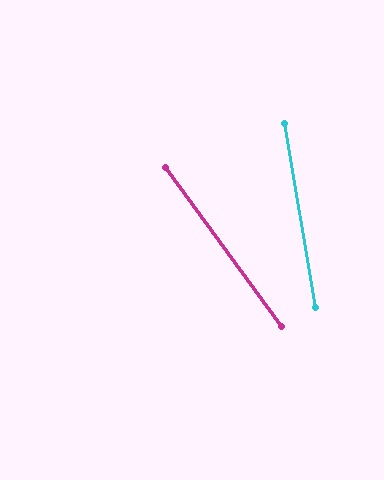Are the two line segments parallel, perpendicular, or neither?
Neither parallel nor perpendicular — they differ by about 26°.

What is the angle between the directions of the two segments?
Approximately 26 degrees.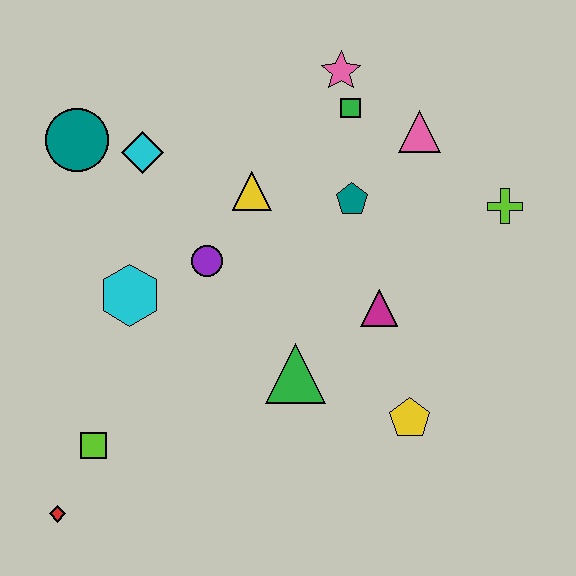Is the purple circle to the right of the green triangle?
No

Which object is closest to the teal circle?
The cyan diamond is closest to the teal circle.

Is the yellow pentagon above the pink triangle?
No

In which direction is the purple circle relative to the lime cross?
The purple circle is to the left of the lime cross.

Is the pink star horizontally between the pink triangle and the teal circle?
Yes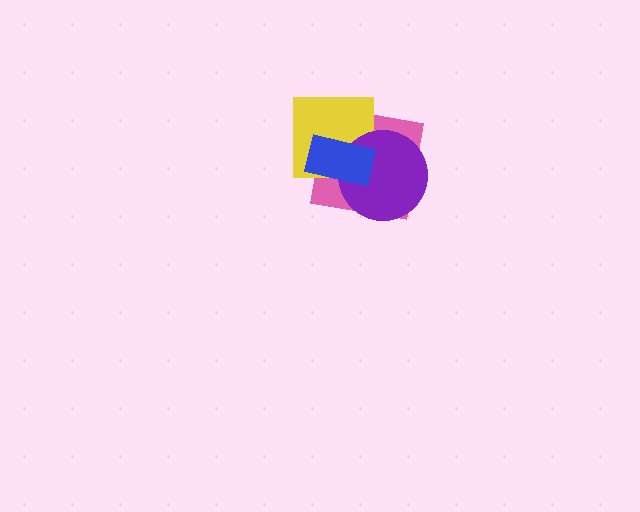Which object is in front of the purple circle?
The blue rectangle is in front of the purple circle.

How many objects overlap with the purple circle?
3 objects overlap with the purple circle.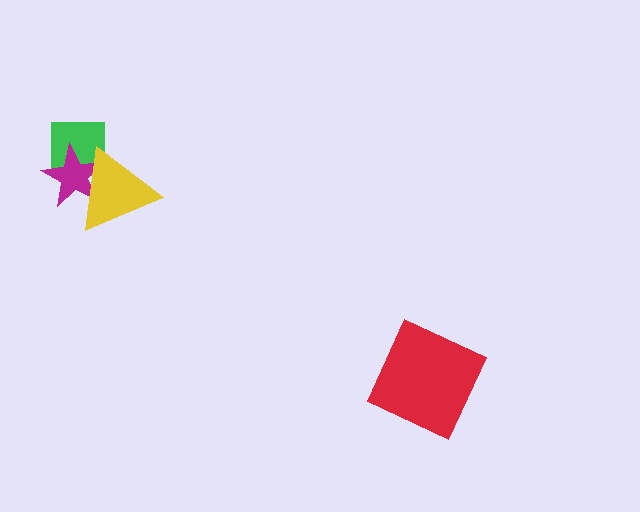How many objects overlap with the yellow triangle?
2 objects overlap with the yellow triangle.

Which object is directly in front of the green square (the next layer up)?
The magenta star is directly in front of the green square.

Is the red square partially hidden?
No, no other shape covers it.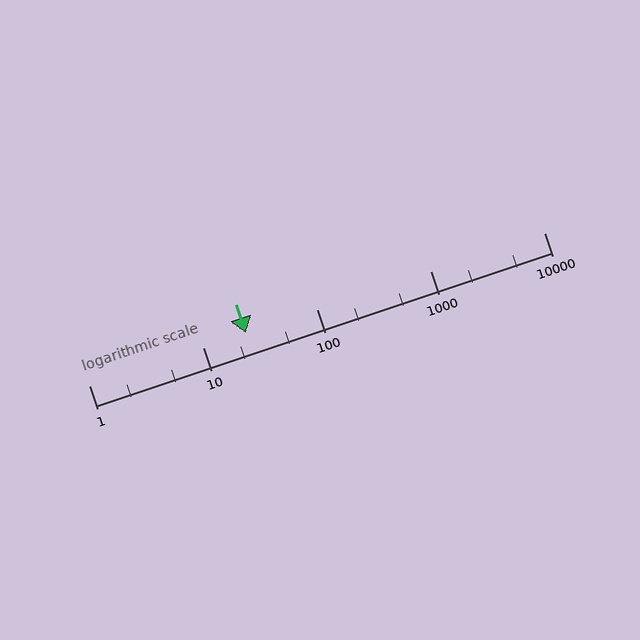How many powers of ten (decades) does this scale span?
The scale spans 4 decades, from 1 to 10000.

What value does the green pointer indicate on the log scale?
The pointer indicates approximately 24.